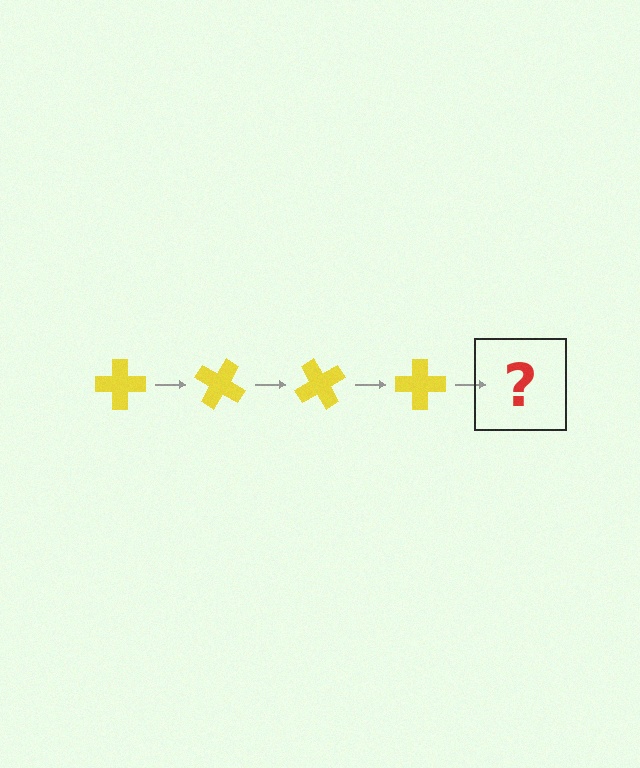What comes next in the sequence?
The next element should be a yellow cross rotated 120 degrees.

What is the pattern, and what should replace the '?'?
The pattern is that the cross rotates 30 degrees each step. The '?' should be a yellow cross rotated 120 degrees.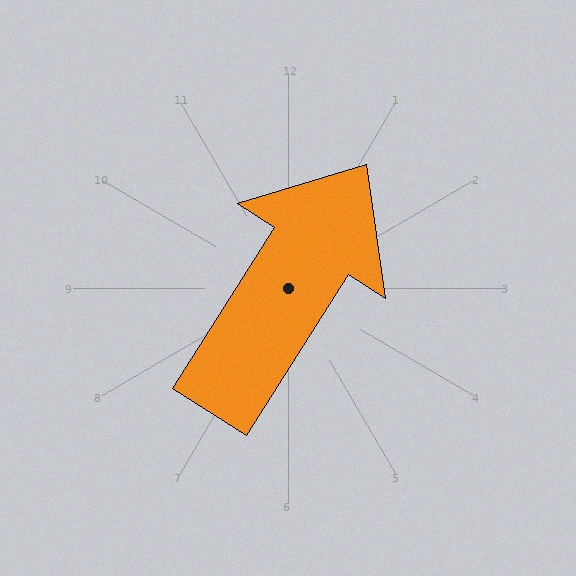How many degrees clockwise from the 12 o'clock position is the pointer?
Approximately 32 degrees.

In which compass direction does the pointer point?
Northeast.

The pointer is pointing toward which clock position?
Roughly 1 o'clock.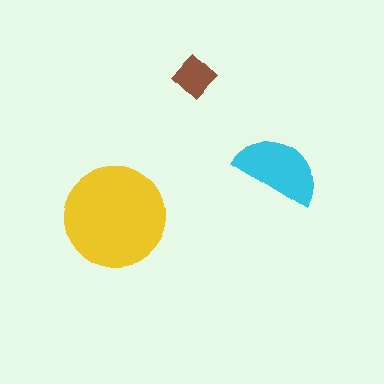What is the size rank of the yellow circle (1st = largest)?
1st.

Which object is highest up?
The brown diamond is topmost.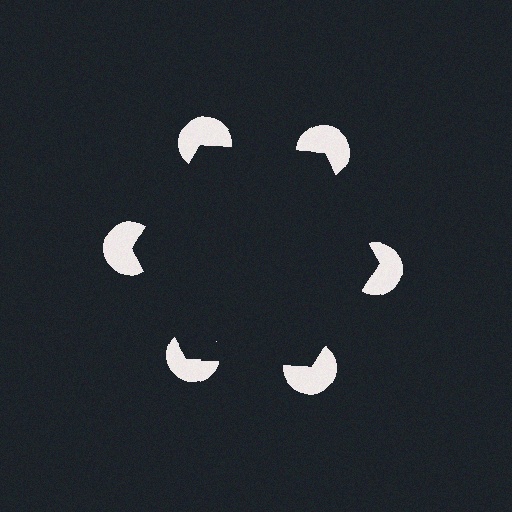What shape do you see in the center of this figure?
An illusory hexagon — its edges are inferred from the aligned wedge cuts in the pac-man discs, not physically drawn.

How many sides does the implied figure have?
6 sides.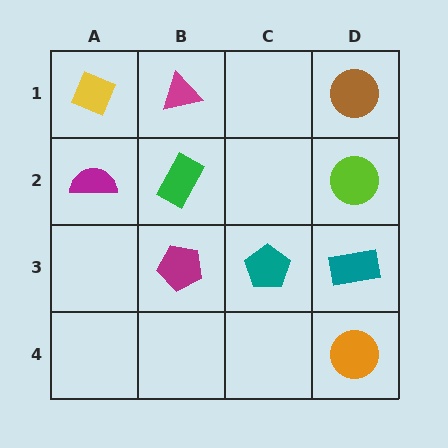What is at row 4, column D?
An orange circle.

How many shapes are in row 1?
3 shapes.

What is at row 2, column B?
A green rectangle.